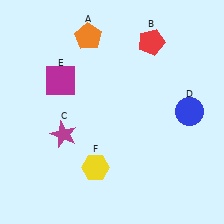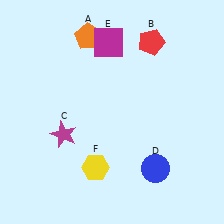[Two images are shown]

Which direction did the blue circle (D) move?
The blue circle (D) moved down.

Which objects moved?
The objects that moved are: the blue circle (D), the magenta square (E).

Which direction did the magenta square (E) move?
The magenta square (E) moved right.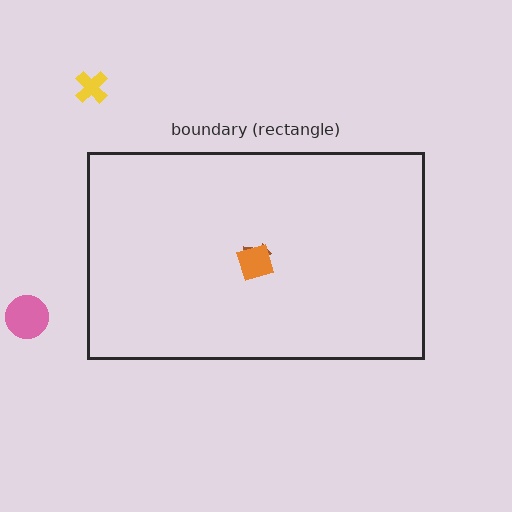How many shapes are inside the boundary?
2 inside, 2 outside.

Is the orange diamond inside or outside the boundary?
Inside.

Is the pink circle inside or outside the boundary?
Outside.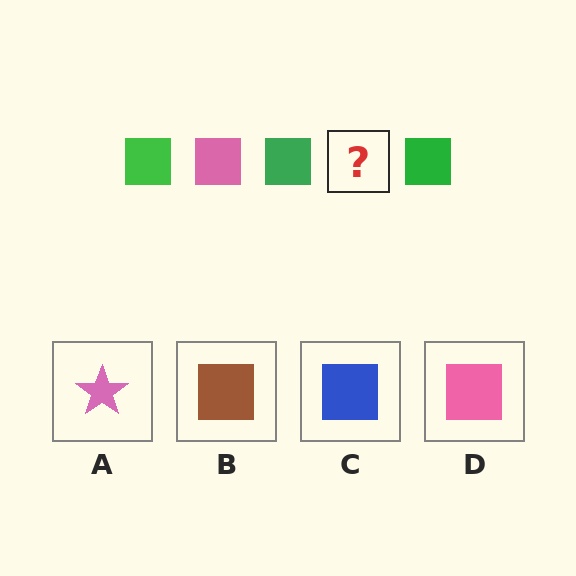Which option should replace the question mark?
Option D.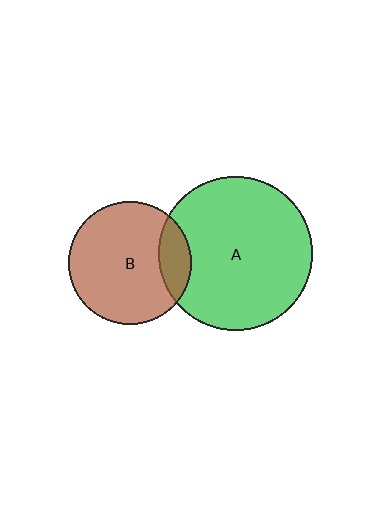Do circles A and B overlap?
Yes.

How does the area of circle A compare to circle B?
Approximately 1.6 times.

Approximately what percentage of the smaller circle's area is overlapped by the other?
Approximately 15%.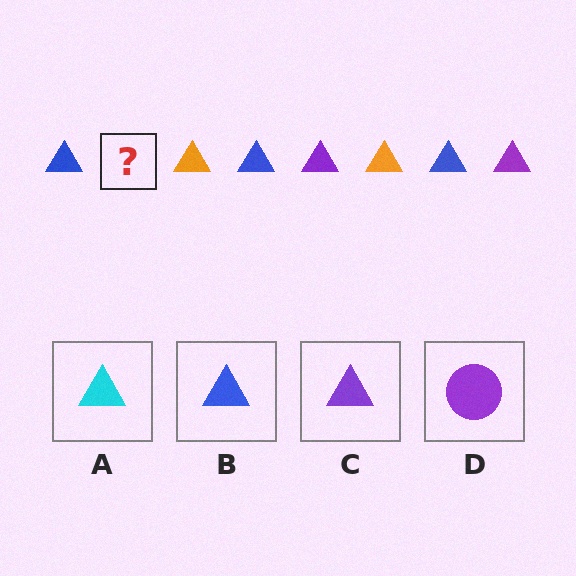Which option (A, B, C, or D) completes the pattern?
C.